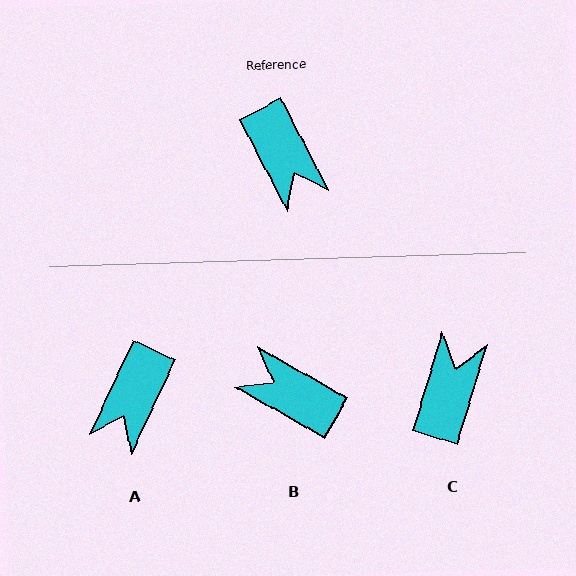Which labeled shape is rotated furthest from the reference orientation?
B, about 147 degrees away.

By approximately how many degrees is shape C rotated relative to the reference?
Approximately 135 degrees counter-clockwise.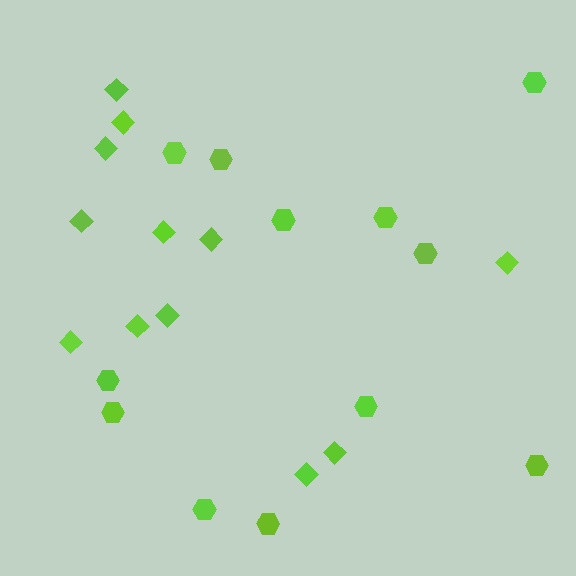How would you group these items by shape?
There are 2 groups: one group of hexagons (12) and one group of diamonds (12).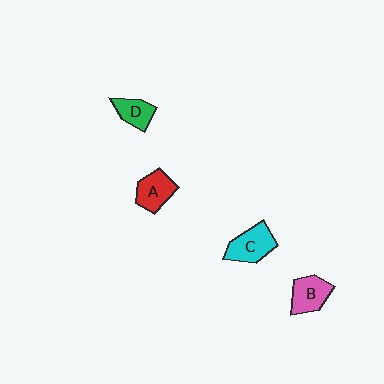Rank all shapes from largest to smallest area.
From largest to smallest: C (cyan), B (pink), A (red), D (green).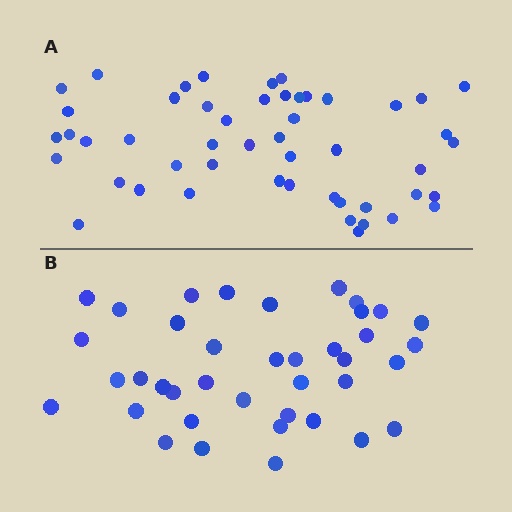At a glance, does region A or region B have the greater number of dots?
Region A (the top region) has more dots.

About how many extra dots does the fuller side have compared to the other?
Region A has roughly 12 or so more dots than region B.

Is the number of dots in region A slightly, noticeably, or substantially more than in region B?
Region A has noticeably more, but not dramatically so. The ratio is roughly 1.3 to 1.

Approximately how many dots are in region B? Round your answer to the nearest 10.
About 40 dots. (The exact count is 39, which rounds to 40.)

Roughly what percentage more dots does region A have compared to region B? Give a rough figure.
About 30% more.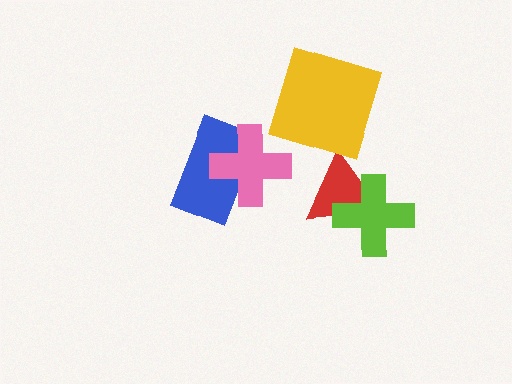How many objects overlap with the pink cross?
1 object overlaps with the pink cross.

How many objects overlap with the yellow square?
0 objects overlap with the yellow square.